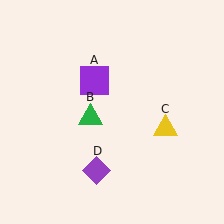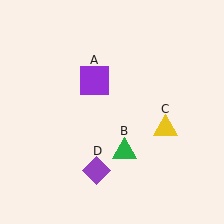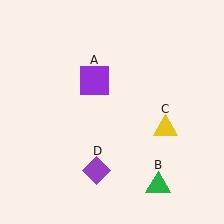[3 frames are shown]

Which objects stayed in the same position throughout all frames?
Purple square (object A) and yellow triangle (object C) and purple diamond (object D) remained stationary.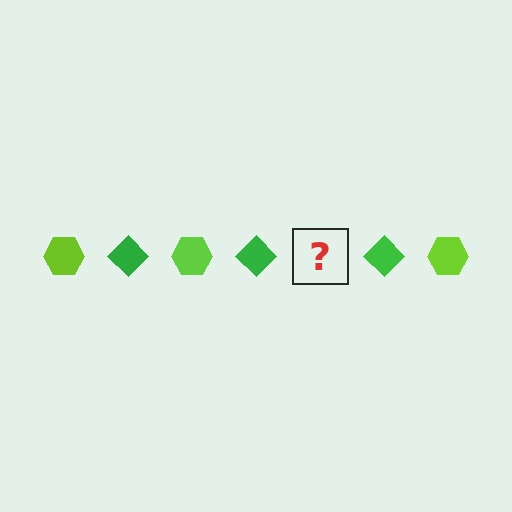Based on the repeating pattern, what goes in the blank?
The blank should be a lime hexagon.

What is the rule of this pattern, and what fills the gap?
The rule is that the pattern alternates between lime hexagon and green diamond. The gap should be filled with a lime hexagon.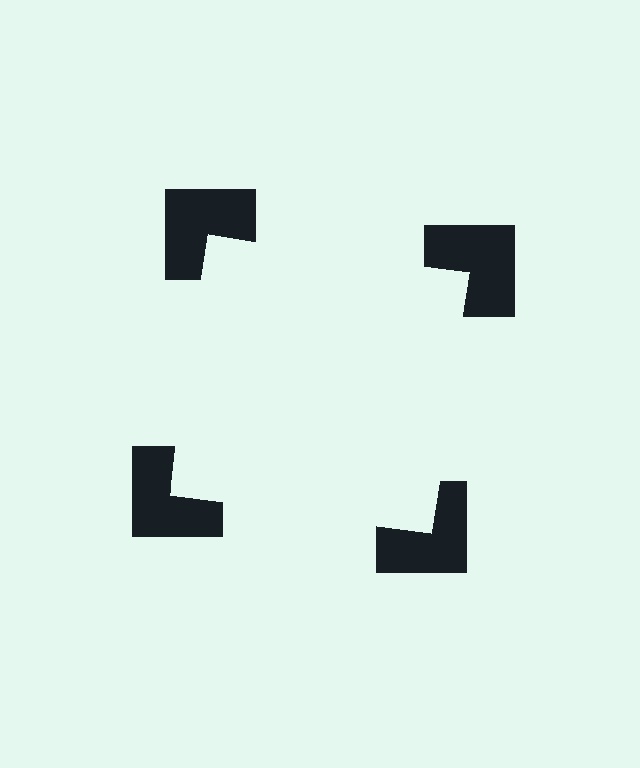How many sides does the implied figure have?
4 sides.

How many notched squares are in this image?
There are 4 — one at each vertex of the illusory square.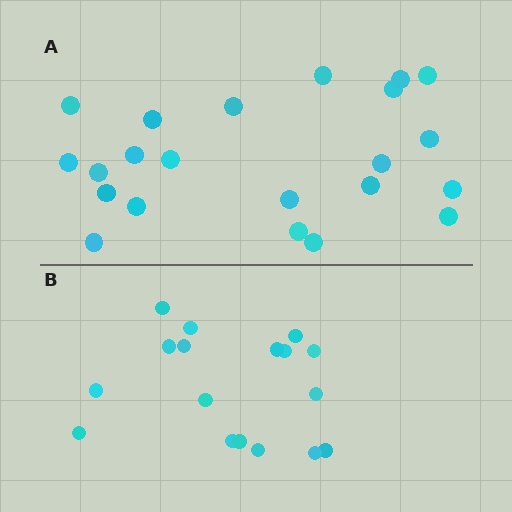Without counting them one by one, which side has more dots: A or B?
Region A (the top region) has more dots.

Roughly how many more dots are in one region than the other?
Region A has about 5 more dots than region B.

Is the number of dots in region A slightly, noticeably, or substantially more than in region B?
Region A has noticeably more, but not dramatically so. The ratio is roughly 1.3 to 1.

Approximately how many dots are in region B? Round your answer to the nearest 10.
About 20 dots. (The exact count is 17, which rounds to 20.)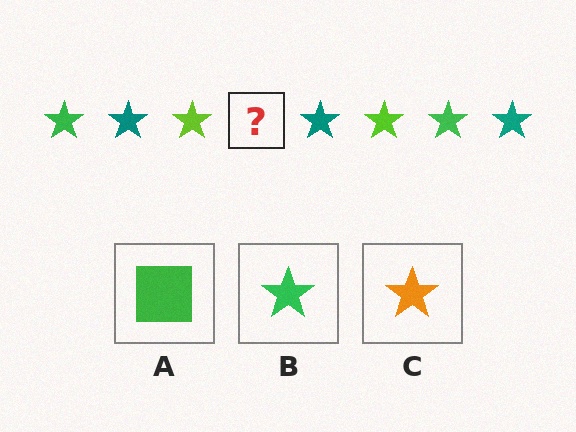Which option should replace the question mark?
Option B.